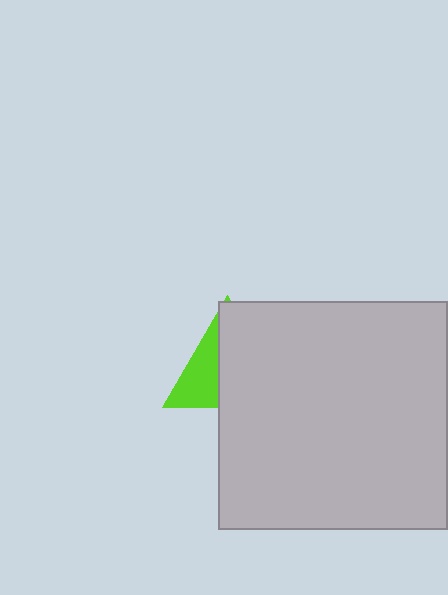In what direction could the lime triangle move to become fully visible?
The lime triangle could move left. That would shift it out from behind the light gray square entirely.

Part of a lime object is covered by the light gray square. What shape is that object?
It is a triangle.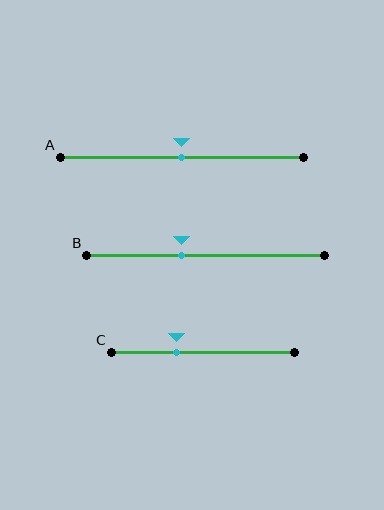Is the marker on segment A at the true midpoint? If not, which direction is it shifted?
Yes, the marker on segment A is at the true midpoint.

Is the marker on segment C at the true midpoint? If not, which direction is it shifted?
No, the marker on segment C is shifted to the left by about 14% of the segment length.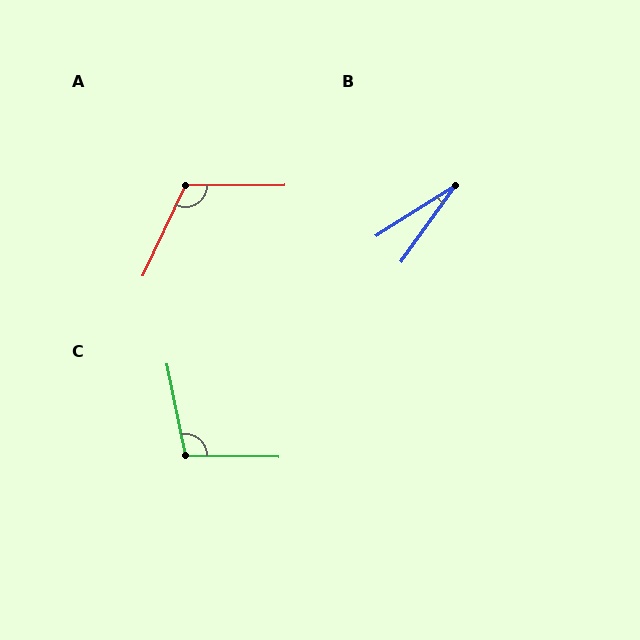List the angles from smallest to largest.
B (22°), C (102°), A (116°).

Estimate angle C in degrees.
Approximately 102 degrees.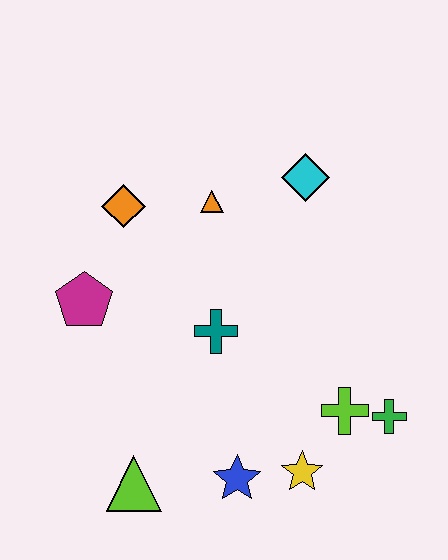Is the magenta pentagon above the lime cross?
Yes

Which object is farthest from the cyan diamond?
The lime triangle is farthest from the cyan diamond.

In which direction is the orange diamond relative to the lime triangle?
The orange diamond is above the lime triangle.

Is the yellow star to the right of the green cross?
No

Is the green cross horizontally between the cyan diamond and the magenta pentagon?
No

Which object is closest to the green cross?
The lime cross is closest to the green cross.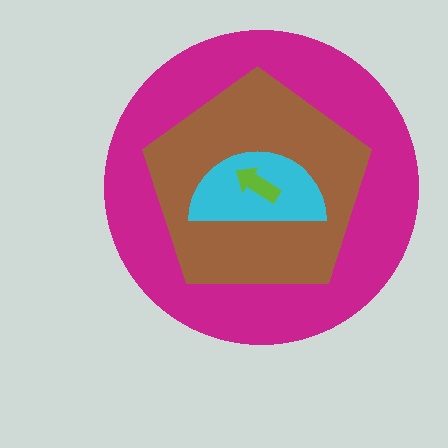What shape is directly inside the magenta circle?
The brown pentagon.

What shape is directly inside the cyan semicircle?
The lime arrow.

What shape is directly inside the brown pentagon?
The cyan semicircle.